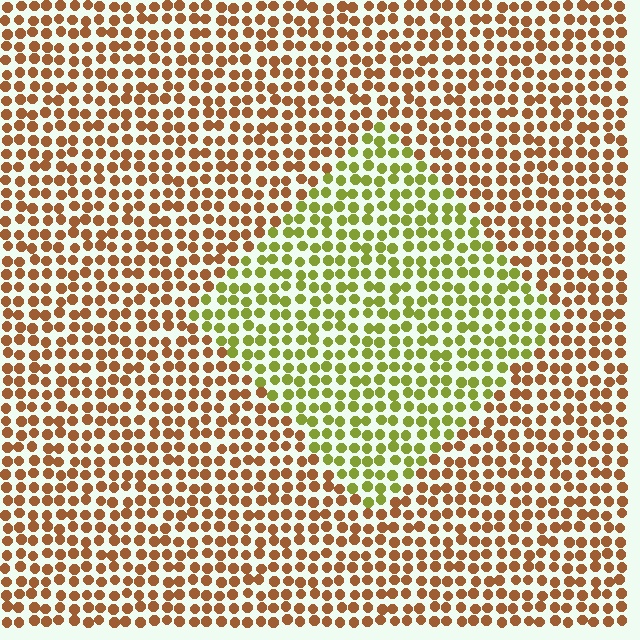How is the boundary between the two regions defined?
The boundary is defined purely by a slight shift in hue (about 53 degrees). Spacing, size, and orientation are identical on both sides.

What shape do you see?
I see a diamond.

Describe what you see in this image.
The image is filled with small brown elements in a uniform arrangement. A diamond-shaped region is visible where the elements are tinted to a slightly different hue, forming a subtle color boundary.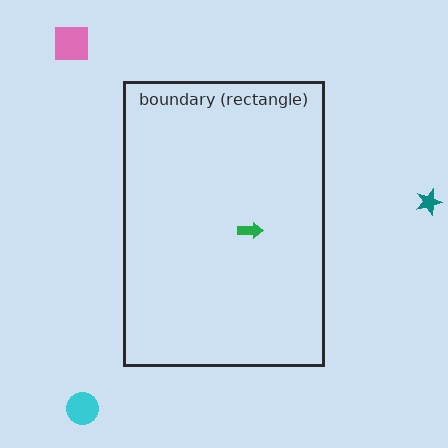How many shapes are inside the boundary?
1 inside, 3 outside.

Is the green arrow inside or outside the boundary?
Inside.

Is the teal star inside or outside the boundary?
Outside.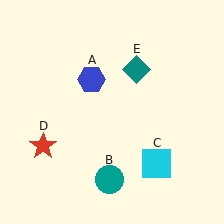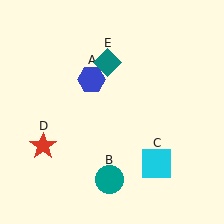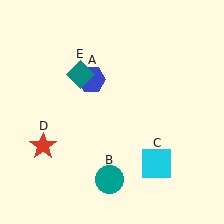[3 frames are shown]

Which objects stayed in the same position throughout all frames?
Blue hexagon (object A) and teal circle (object B) and cyan square (object C) and red star (object D) remained stationary.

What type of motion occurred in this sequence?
The teal diamond (object E) rotated counterclockwise around the center of the scene.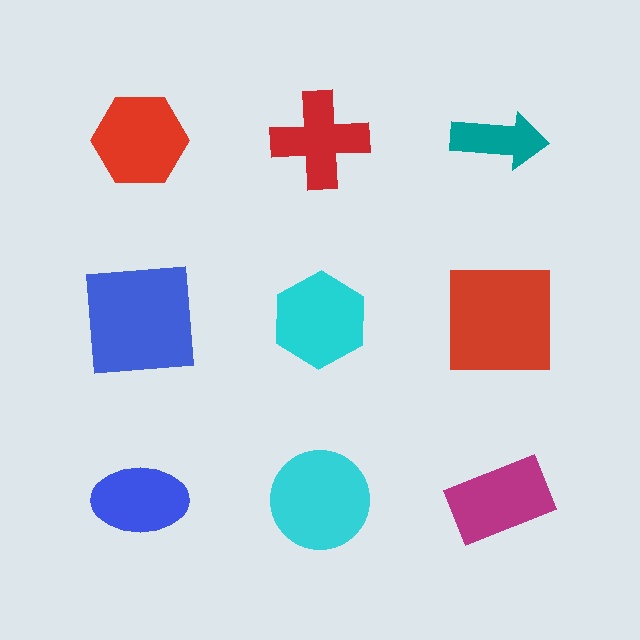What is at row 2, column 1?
A blue square.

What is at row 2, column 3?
A red square.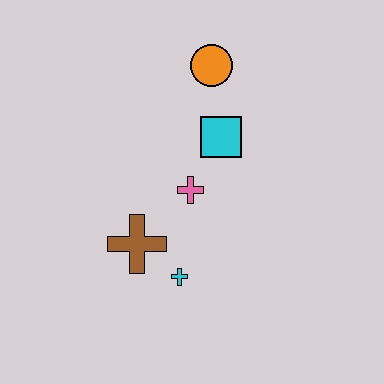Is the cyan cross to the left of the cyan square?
Yes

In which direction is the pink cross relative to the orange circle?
The pink cross is below the orange circle.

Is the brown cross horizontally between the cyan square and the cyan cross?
No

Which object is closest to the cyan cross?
The brown cross is closest to the cyan cross.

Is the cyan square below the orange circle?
Yes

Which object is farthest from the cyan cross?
The orange circle is farthest from the cyan cross.